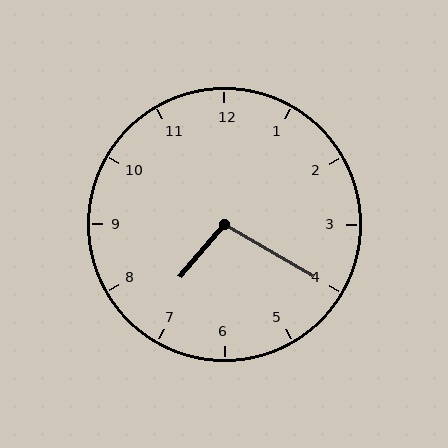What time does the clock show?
7:20.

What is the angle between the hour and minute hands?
Approximately 100 degrees.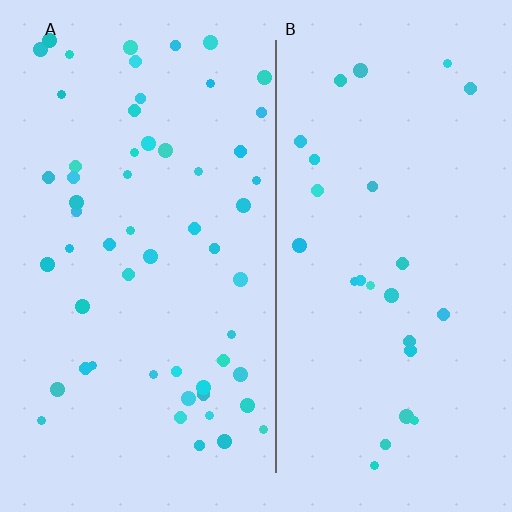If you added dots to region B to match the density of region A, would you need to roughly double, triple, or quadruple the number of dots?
Approximately double.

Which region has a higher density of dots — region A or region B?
A (the left).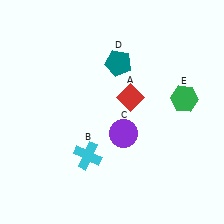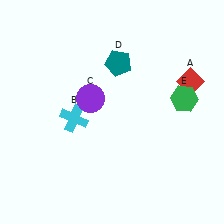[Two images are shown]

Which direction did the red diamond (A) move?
The red diamond (A) moved right.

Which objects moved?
The objects that moved are: the red diamond (A), the cyan cross (B), the purple circle (C).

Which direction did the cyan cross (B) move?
The cyan cross (B) moved up.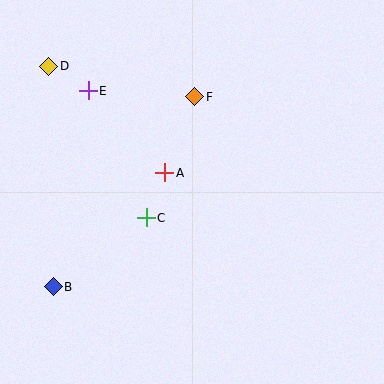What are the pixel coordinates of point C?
Point C is at (146, 218).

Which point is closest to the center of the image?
Point A at (165, 173) is closest to the center.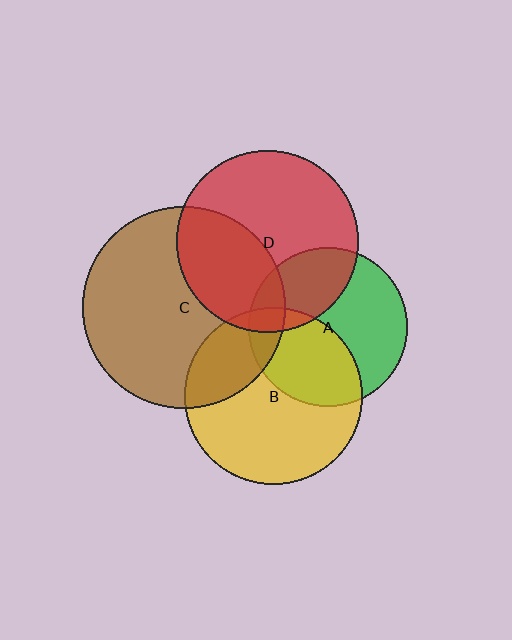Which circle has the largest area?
Circle C (brown).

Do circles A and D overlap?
Yes.